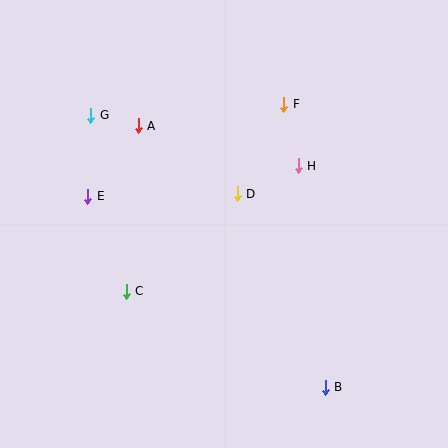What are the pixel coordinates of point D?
Point D is at (237, 194).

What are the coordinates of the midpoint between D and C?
The midpoint between D and C is at (182, 243).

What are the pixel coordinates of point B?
Point B is at (325, 387).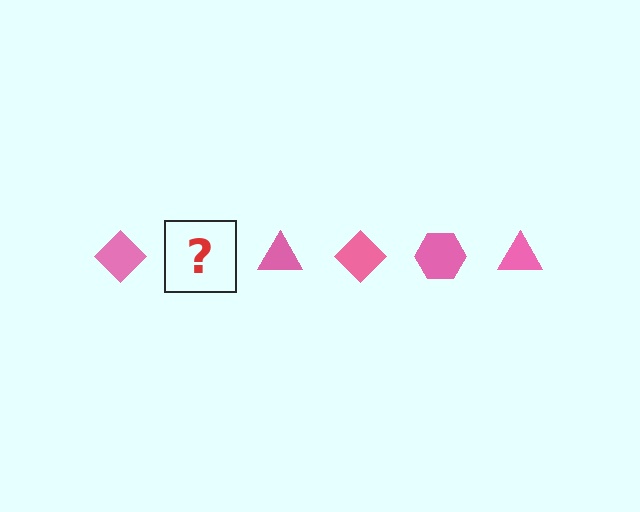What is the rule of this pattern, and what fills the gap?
The rule is that the pattern cycles through diamond, hexagon, triangle shapes in pink. The gap should be filled with a pink hexagon.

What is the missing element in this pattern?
The missing element is a pink hexagon.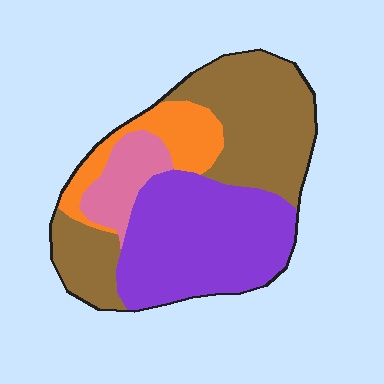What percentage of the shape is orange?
Orange covers roughly 15% of the shape.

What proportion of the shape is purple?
Purple takes up between a third and a half of the shape.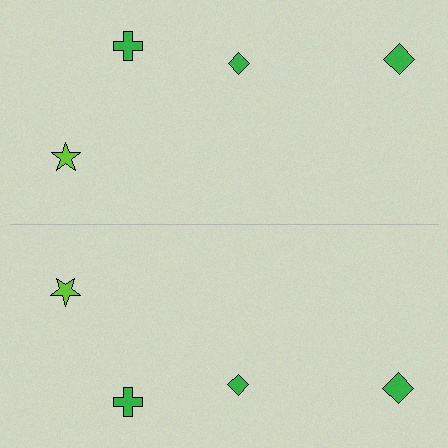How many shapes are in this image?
There are 8 shapes in this image.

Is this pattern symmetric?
Yes, this pattern has bilateral (reflection) symmetry.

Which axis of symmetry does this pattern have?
The pattern has a horizontal axis of symmetry running through the center of the image.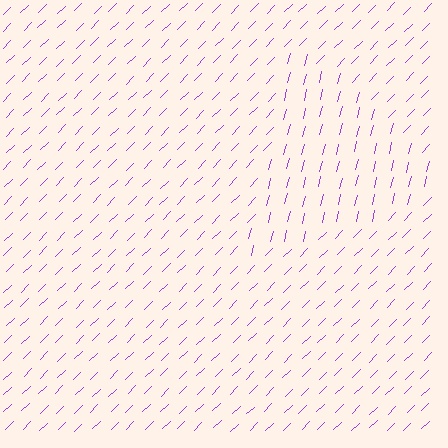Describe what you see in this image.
The image is filled with small purple line segments. A triangle region in the image has lines oriented differently from the surrounding lines, creating a visible texture boundary.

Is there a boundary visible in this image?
Yes, there is a texture boundary formed by a change in line orientation.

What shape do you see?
I see a triangle.